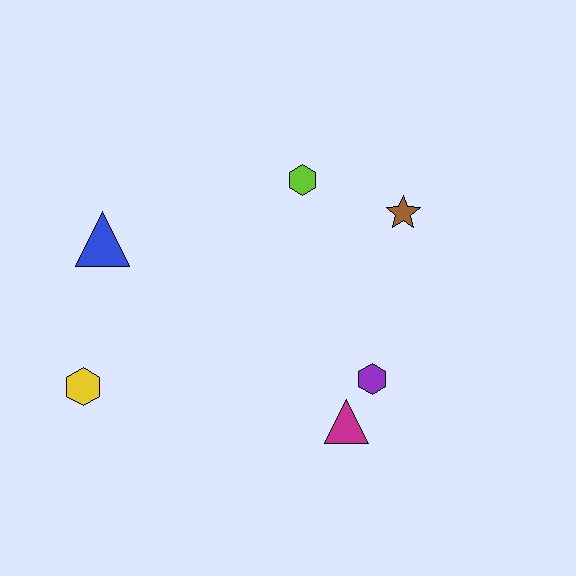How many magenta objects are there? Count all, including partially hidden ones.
There is 1 magenta object.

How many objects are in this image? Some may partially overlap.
There are 6 objects.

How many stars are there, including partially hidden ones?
There is 1 star.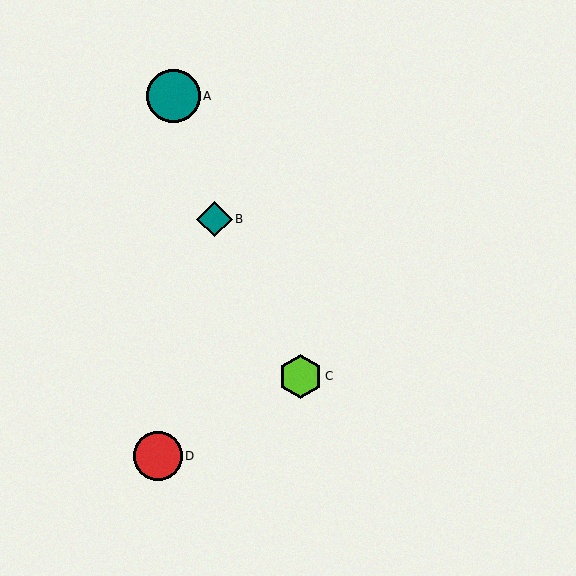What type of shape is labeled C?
Shape C is a lime hexagon.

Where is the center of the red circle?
The center of the red circle is at (158, 456).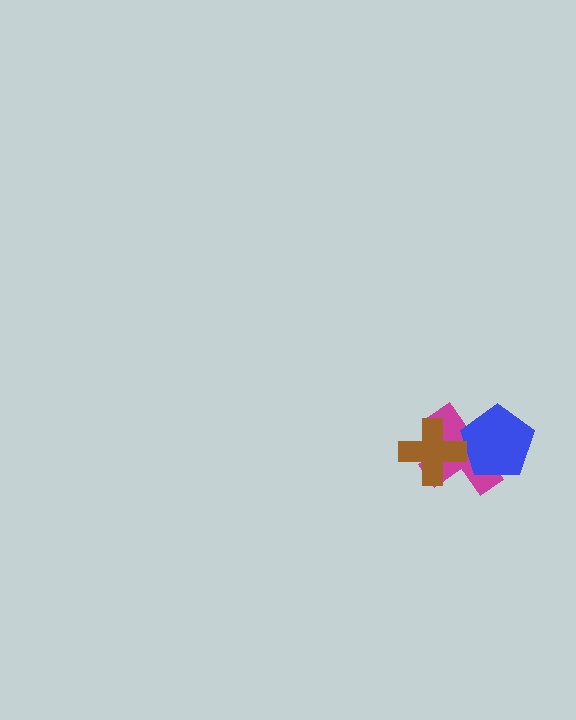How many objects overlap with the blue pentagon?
2 objects overlap with the blue pentagon.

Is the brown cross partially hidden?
No, no other shape covers it.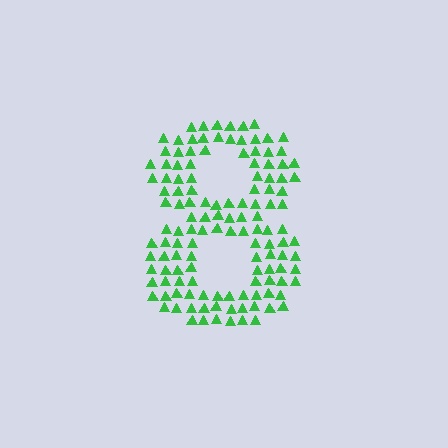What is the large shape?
The large shape is the digit 8.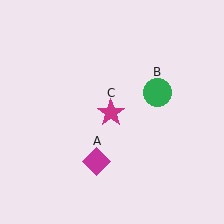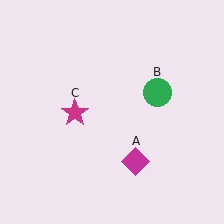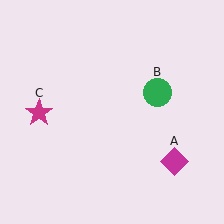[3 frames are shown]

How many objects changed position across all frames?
2 objects changed position: magenta diamond (object A), magenta star (object C).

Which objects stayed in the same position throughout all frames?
Green circle (object B) remained stationary.